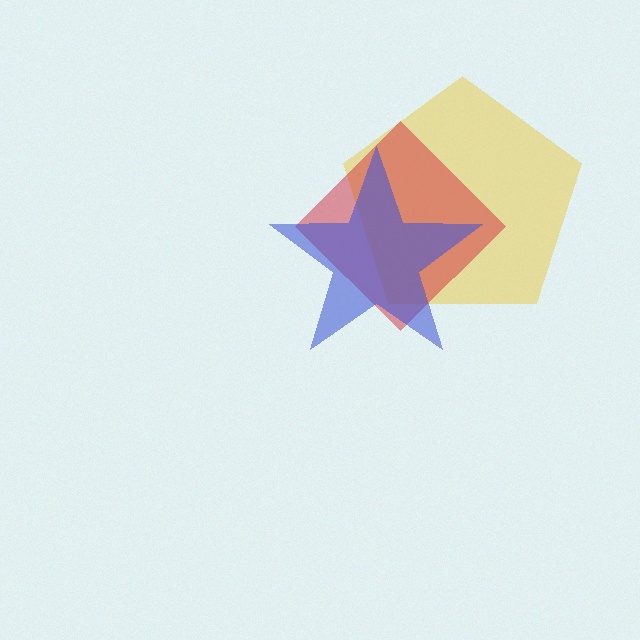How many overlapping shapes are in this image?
There are 3 overlapping shapes in the image.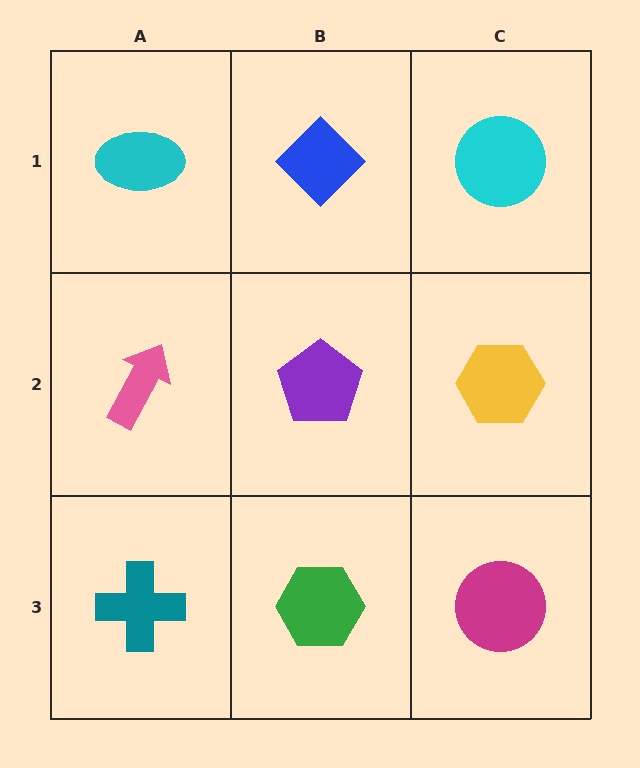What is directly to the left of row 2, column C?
A purple pentagon.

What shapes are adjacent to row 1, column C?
A yellow hexagon (row 2, column C), a blue diamond (row 1, column B).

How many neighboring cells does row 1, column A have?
2.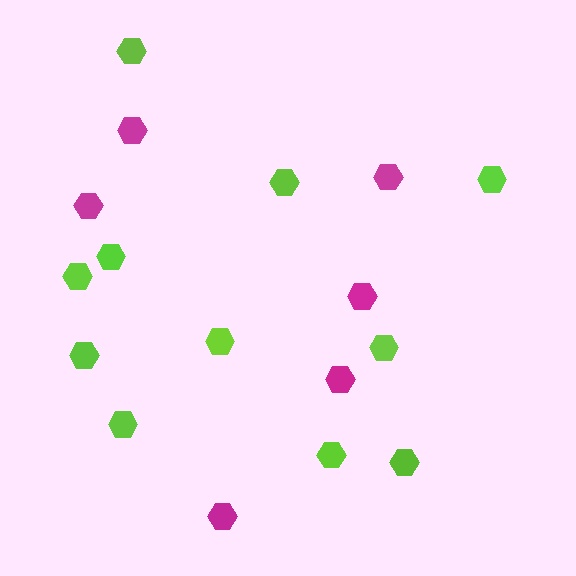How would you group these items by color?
There are 2 groups: one group of magenta hexagons (6) and one group of lime hexagons (11).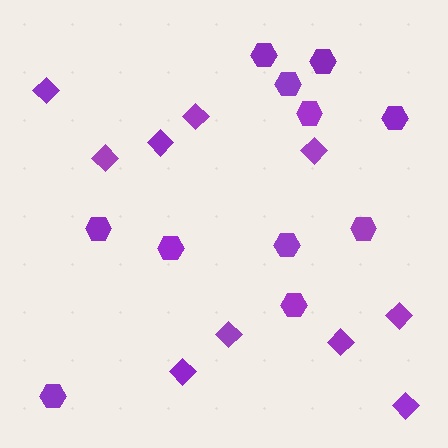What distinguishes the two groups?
There are 2 groups: one group of diamonds (10) and one group of hexagons (11).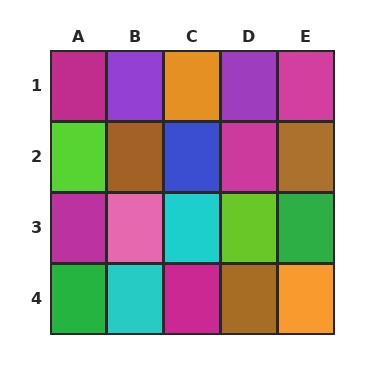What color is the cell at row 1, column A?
Magenta.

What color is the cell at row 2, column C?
Blue.